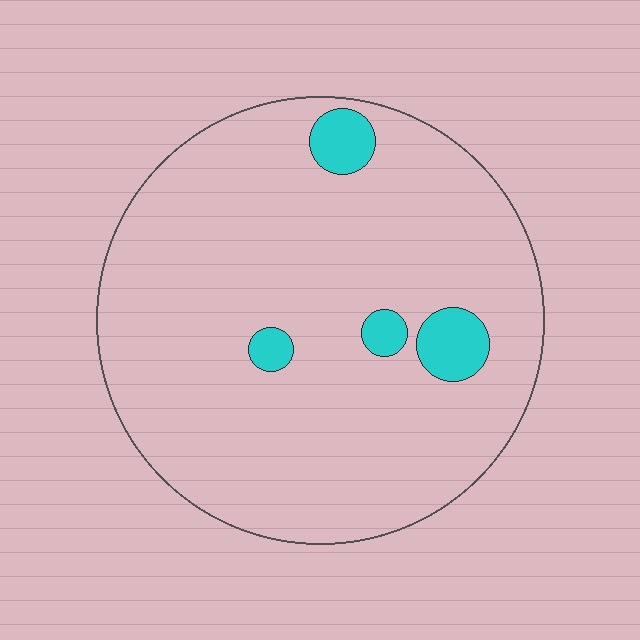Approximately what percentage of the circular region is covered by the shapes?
Approximately 5%.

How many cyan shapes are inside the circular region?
4.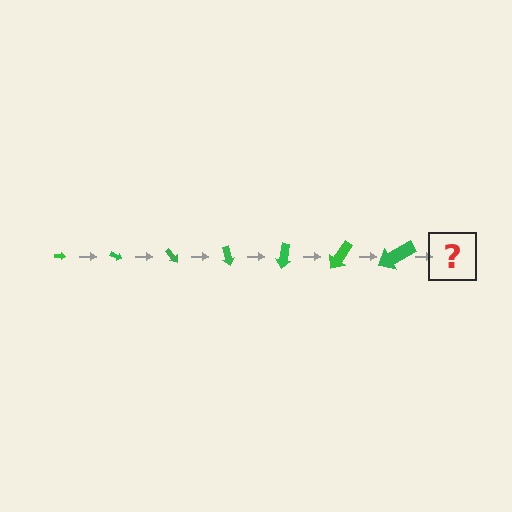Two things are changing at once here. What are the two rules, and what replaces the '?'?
The two rules are that the arrow grows larger each step and it rotates 25 degrees each step. The '?' should be an arrow, larger than the previous one and rotated 175 degrees from the start.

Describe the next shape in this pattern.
It should be an arrow, larger than the previous one and rotated 175 degrees from the start.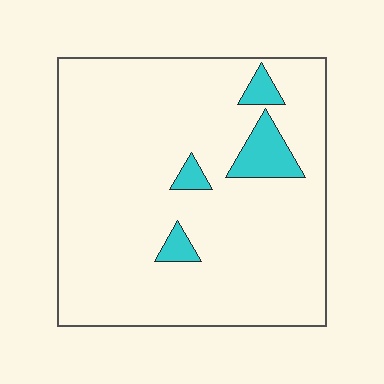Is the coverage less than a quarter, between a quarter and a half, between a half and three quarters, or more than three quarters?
Less than a quarter.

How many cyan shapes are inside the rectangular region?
4.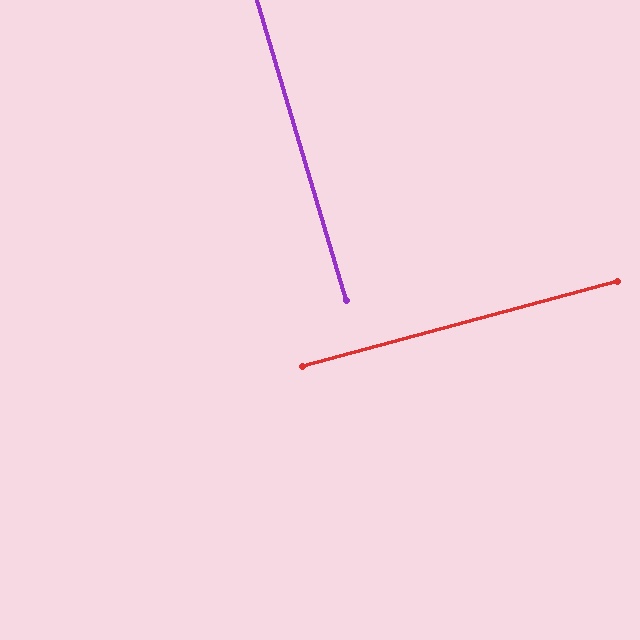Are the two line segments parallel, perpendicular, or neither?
Perpendicular — they meet at approximately 89°.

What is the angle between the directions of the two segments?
Approximately 89 degrees.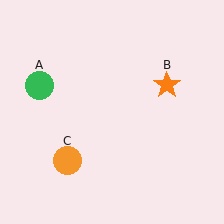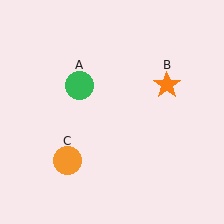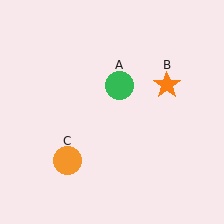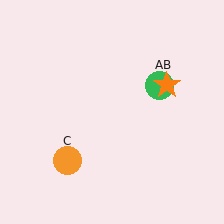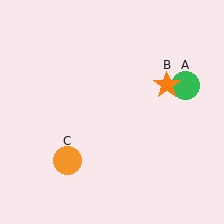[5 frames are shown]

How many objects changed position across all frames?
1 object changed position: green circle (object A).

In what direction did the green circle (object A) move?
The green circle (object A) moved right.